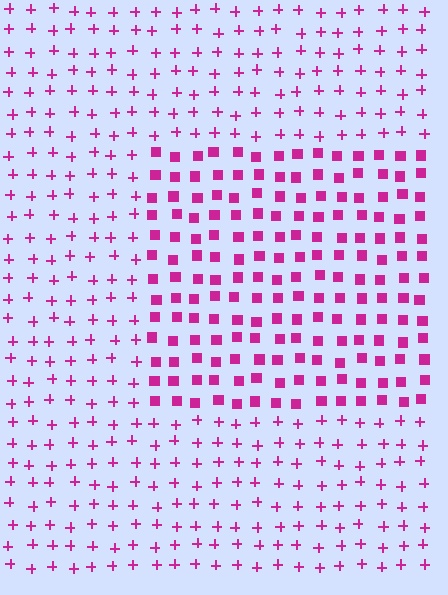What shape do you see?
I see a rectangle.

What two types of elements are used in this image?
The image uses squares inside the rectangle region and plus signs outside it.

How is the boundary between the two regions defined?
The boundary is defined by a change in element shape: squares inside vs. plus signs outside. All elements share the same color and spacing.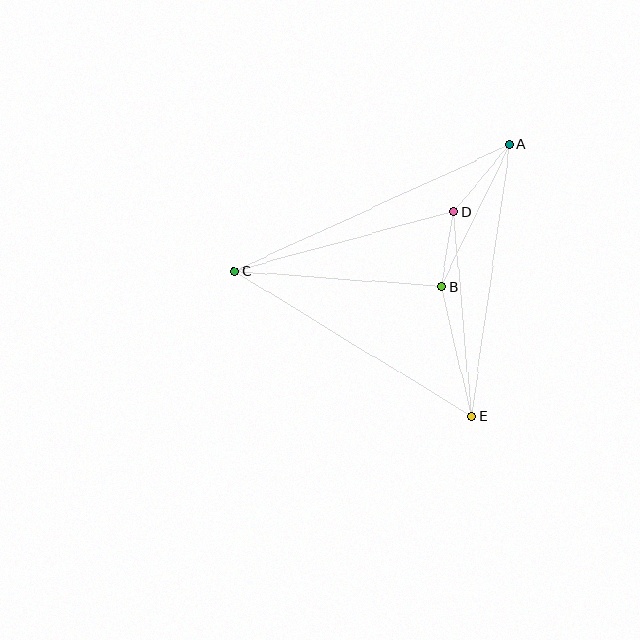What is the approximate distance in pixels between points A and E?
The distance between A and E is approximately 275 pixels.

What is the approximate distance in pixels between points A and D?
The distance between A and D is approximately 87 pixels.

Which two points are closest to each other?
Points B and D are closest to each other.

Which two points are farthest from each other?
Points A and C are farthest from each other.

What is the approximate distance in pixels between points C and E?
The distance between C and E is approximately 279 pixels.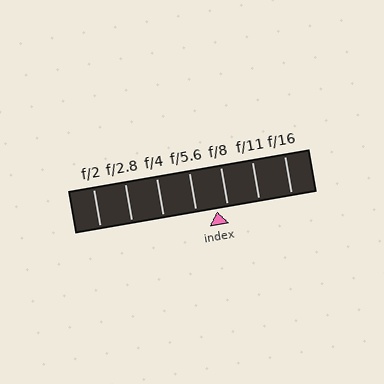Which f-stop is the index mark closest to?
The index mark is closest to f/8.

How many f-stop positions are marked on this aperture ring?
There are 7 f-stop positions marked.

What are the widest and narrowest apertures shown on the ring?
The widest aperture shown is f/2 and the narrowest is f/16.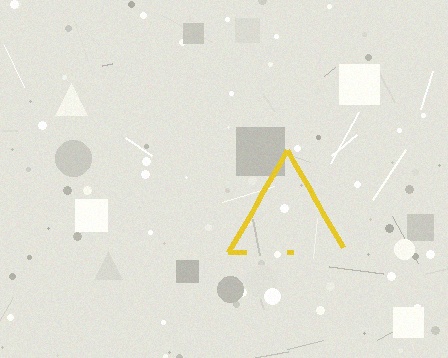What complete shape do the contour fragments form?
The contour fragments form a triangle.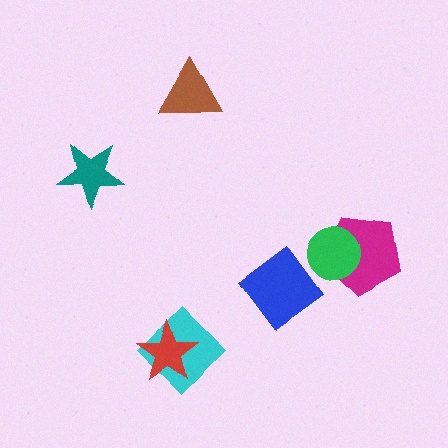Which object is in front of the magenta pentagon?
The green circle is in front of the magenta pentagon.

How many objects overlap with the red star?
1 object overlaps with the red star.